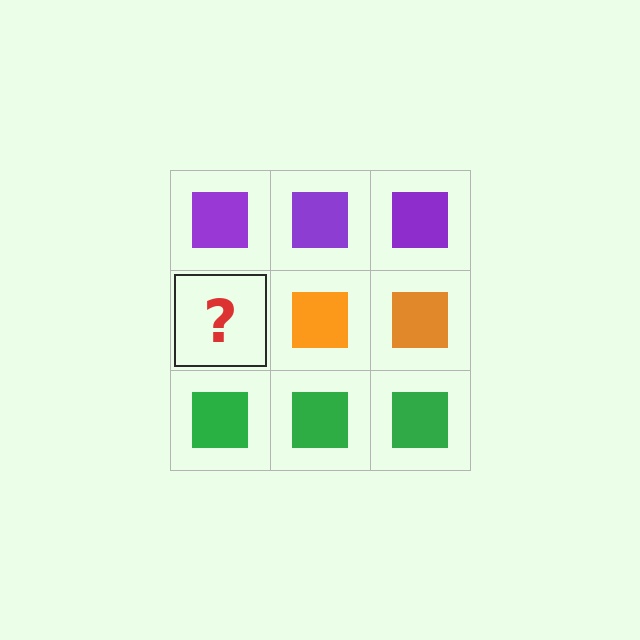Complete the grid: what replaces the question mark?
The question mark should be replaced with an orange square.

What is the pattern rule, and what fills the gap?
The rule is that each row has a consistent color. The gap should be filled with an orange square.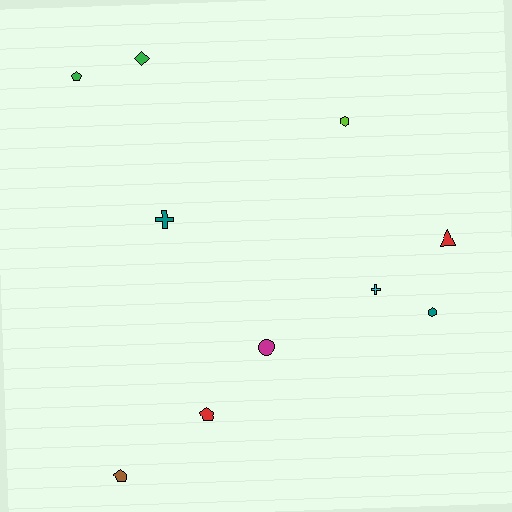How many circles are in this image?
There is 1 circle.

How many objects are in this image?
There are 10 objects.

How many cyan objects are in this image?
There is 1 cyan object.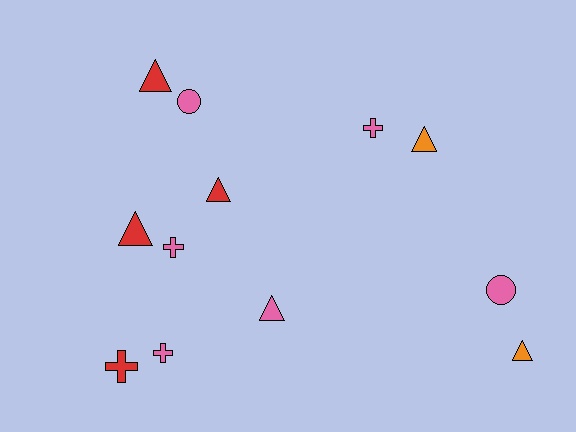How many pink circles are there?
There are 2 pink circles.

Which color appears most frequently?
Pink, with 6 objects.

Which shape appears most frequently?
Triangle, with 6 objects.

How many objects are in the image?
There are 12 objects.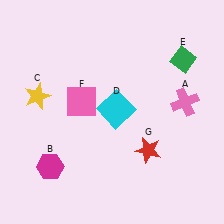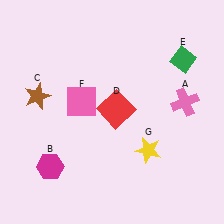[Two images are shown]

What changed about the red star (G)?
In Image 1, G is red. In Image 2, it changed to yellow.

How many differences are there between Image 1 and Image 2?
There are 3 differences between the two images.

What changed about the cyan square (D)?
In Image 1, D is cyan. In Image 2, it changed to red.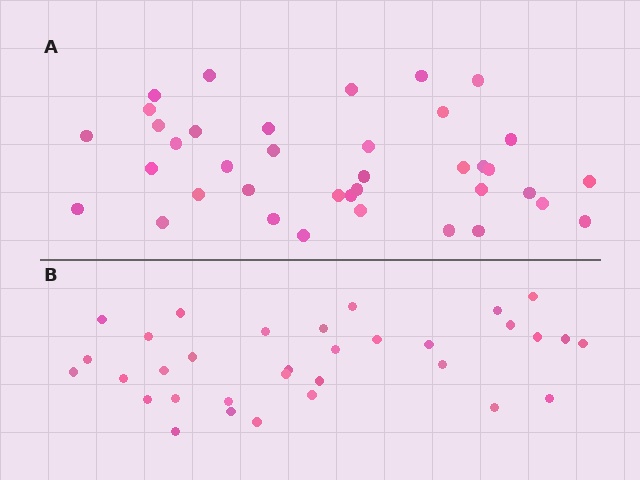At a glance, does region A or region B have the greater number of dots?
Region A (the top region) has more dots.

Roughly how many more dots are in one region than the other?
Region A has about 5 more dots than region B.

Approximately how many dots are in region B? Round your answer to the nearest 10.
About 30 dots. (The exact count is 33, which rounds to 30.)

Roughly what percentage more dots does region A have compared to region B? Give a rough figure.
About 15% more.